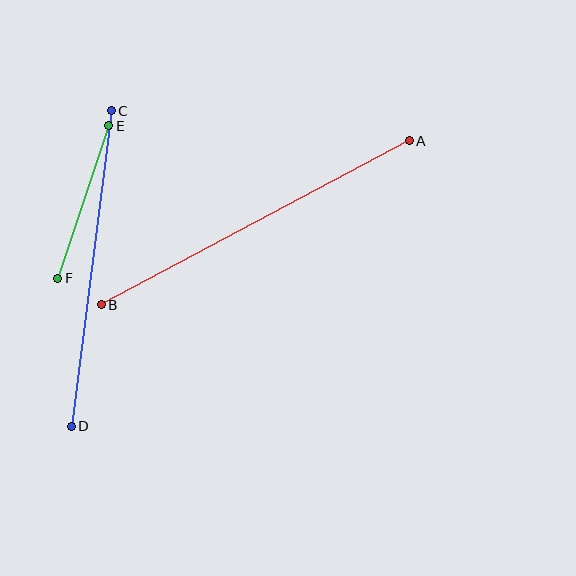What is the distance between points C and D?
The distance is approximately 318 pixels.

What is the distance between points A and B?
The distance is approximately 349 pixels.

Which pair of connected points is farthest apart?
Points A and B are farthest apart.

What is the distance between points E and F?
The distance is approximately 161 pixels.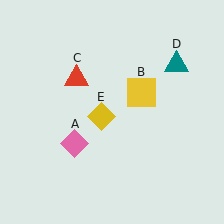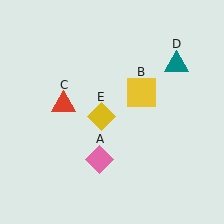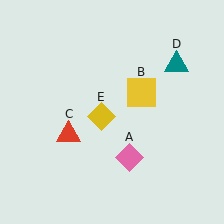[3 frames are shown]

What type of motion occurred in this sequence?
The pink diamond (object A), red triangle (object C) rotated counterclockwise around the center of the scene.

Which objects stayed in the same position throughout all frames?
Yellow square (object B) and teal triangle (object D) and yellow diamond (object E) remained stationary.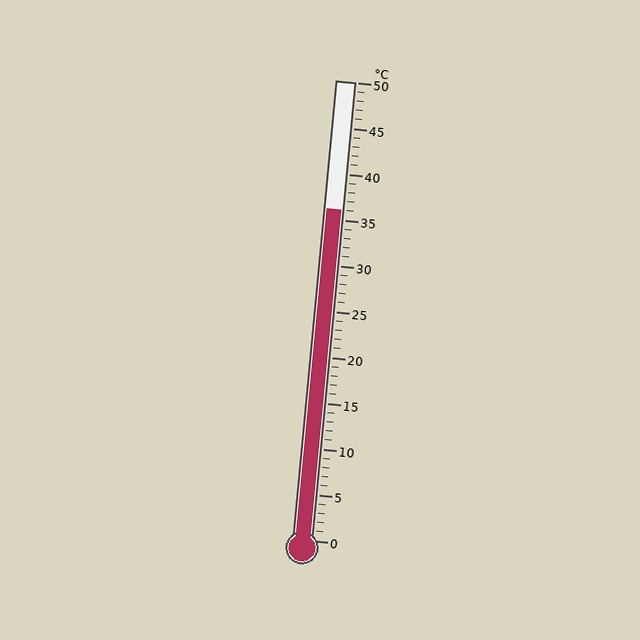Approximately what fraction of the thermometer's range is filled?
The thermometer is filled to approximately 70% of its range.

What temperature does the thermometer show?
The thermometer shows approximately 36°C.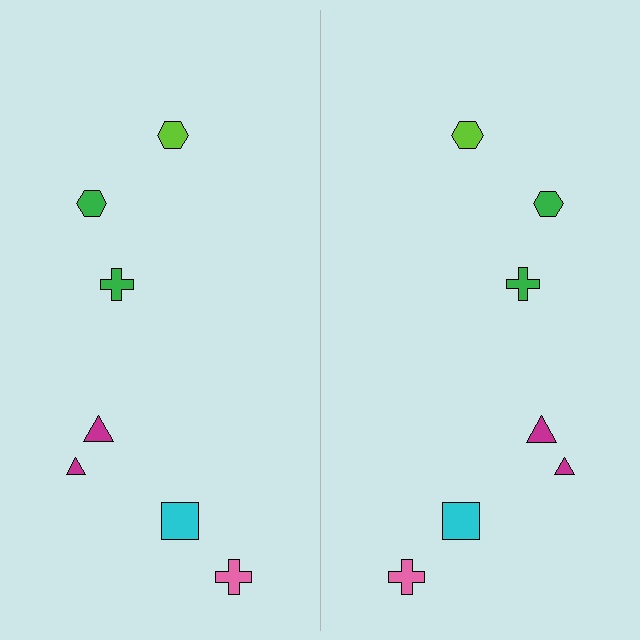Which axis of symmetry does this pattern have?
The pattern has a vertical axis of symmetry running through the center of the image.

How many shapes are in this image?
There are 14 shapes in this image.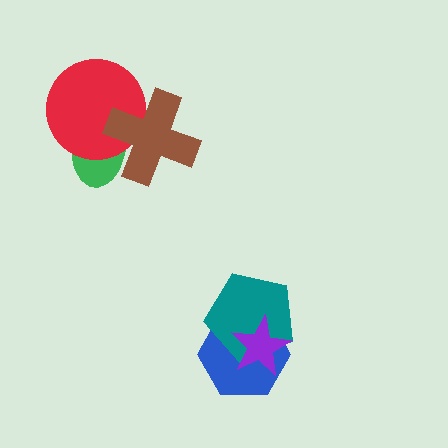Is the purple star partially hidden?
No, no other shape covers it.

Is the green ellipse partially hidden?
Yes, it is partially covered by another shape.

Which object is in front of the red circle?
The brown cross is in front of the red circle.